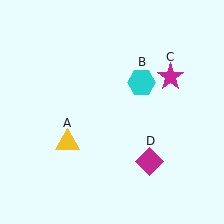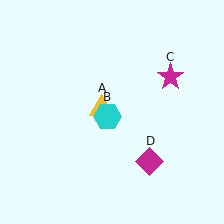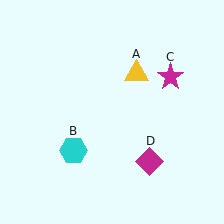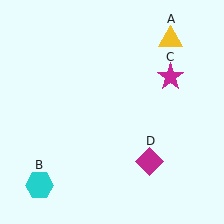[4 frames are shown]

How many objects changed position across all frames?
2 objects changed position: yellow triangle (object A), cyan hexagon (object B).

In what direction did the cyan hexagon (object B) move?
The cyan hexagon (object B) moved down and to the left.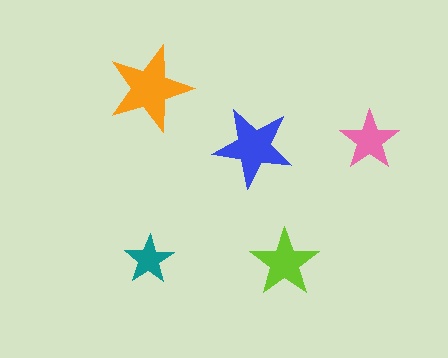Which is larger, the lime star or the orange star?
The orange one.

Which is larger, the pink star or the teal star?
The pink one.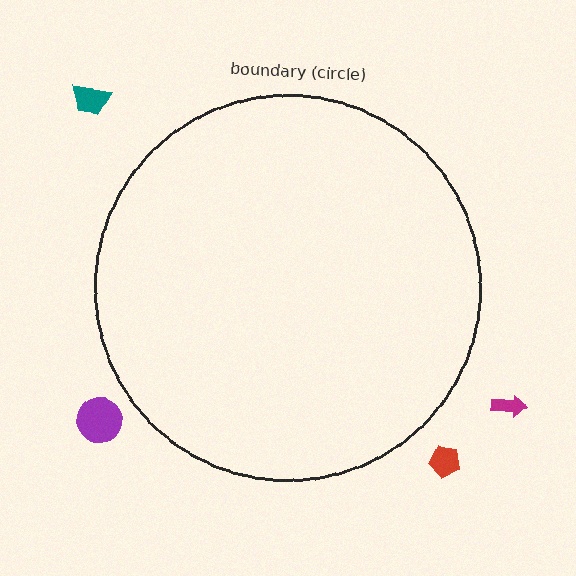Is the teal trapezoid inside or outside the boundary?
Outside.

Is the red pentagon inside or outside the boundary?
Outside.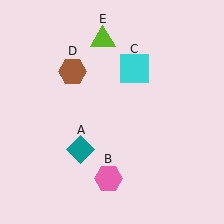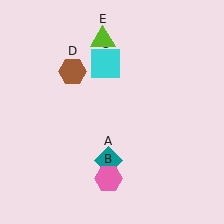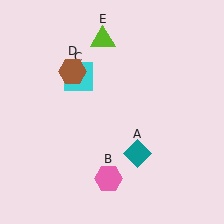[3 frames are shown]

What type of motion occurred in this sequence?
The teal diamond (object A), cyan square (object C) rotated counterclockwise around the center of the scene.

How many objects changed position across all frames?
2 objects changed position: teal diamond (object A), cyan square (object C).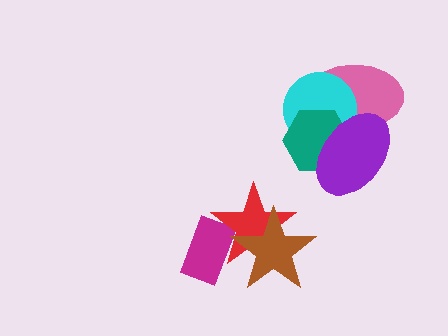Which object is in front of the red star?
The brown star is in front of the red star.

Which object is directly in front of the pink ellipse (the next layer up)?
The cyan circle is directly in front of the pink ellipse.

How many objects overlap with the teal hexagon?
3 objects overlap with the teal hexagon.